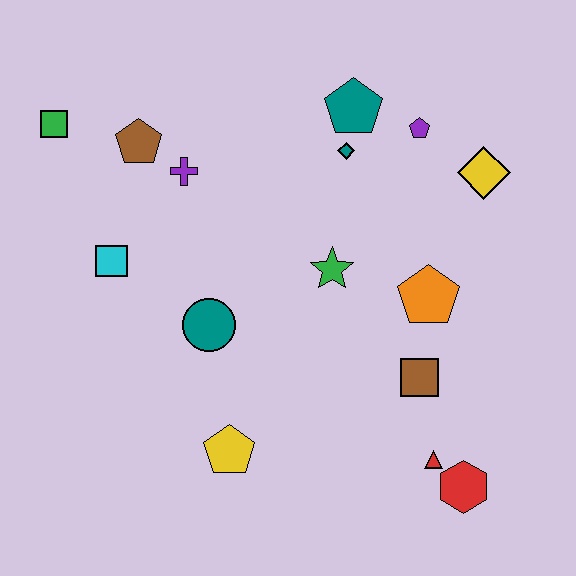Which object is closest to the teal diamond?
The teal pentagon is closest to the teal diamond.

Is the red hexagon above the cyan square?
No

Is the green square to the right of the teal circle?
No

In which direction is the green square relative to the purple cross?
The green square is to the left of the purple cross.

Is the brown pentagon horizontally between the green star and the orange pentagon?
No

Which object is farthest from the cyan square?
The red hexagon is farthest from the cyan square.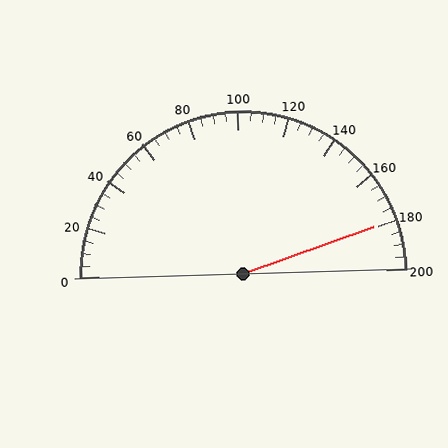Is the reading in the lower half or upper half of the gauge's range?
The reading is in the upper half of the range (0 to 200).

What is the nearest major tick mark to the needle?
The nearest major tick mark is 180.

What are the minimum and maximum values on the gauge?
The gauge ranges from 0 to 200.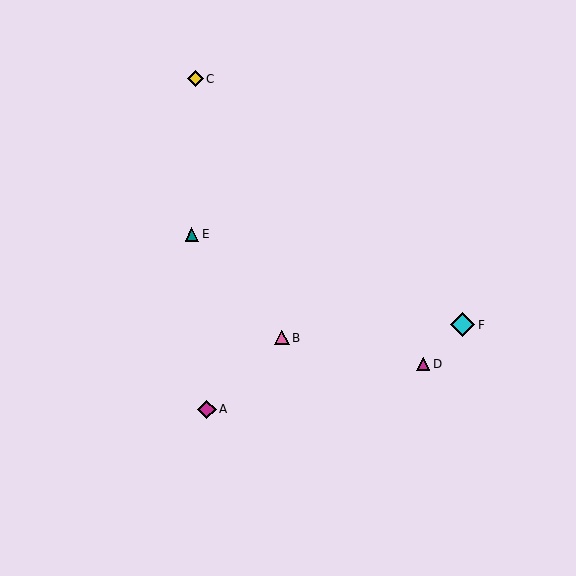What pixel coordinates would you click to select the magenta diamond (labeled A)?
Click at (207, 409) to select the magenta diamond A.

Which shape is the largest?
The cyan diamond (labeled F) is the largest.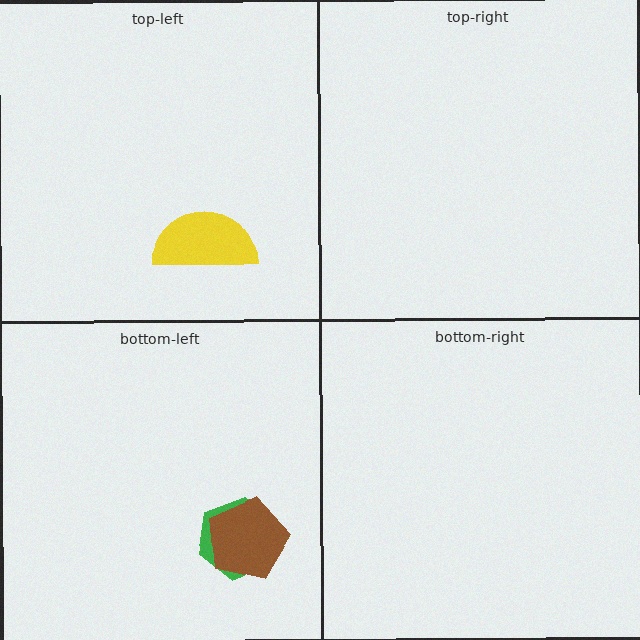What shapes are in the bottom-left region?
The green hexagon, the brown pentagon.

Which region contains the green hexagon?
The bottom-left region.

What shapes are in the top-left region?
The yellow semicircle.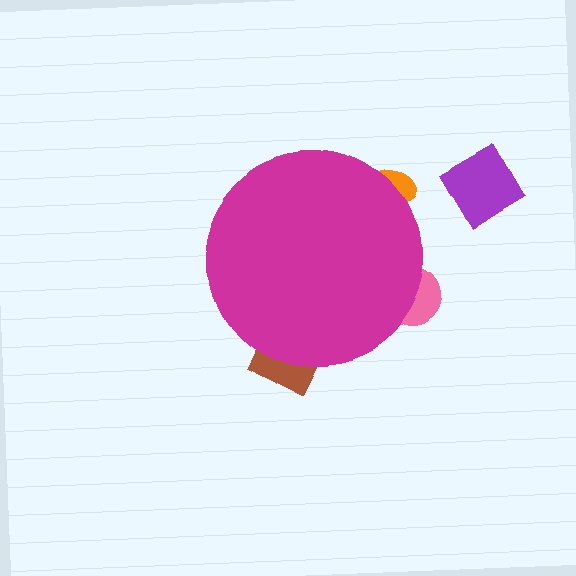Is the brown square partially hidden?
Yes, the brown square is partially hidden behind the magenta circle.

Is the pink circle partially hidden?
Yes, the pink circle is partially hidden behind the magenta circle.